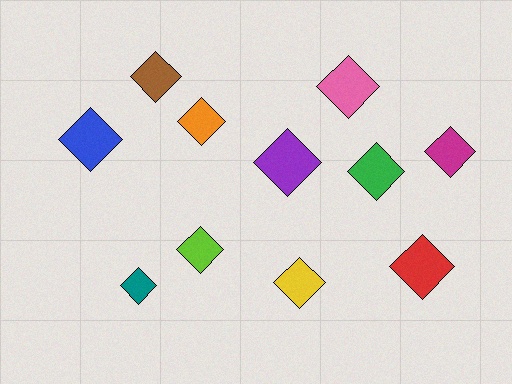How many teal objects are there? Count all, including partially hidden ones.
There is 1 teal object.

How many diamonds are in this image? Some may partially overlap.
There are 11 diamonds.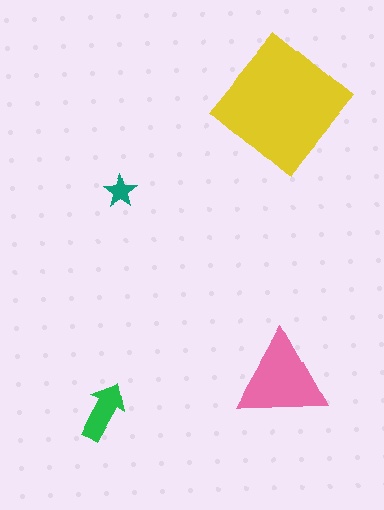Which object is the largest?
The yellow diamond.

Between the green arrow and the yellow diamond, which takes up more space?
The yellow diamond.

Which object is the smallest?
The teal star.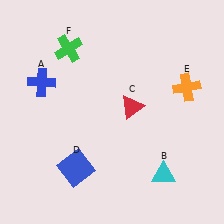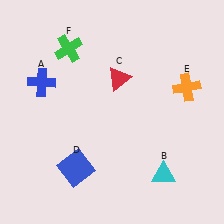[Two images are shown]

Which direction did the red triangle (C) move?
The red triangle (C) moved up.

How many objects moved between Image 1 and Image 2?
1 object moved between the two images.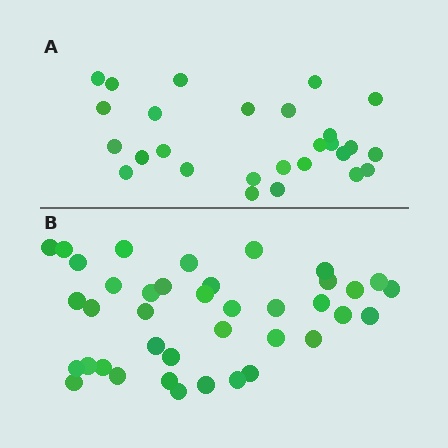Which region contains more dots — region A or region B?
Region B (the bottom region) has more dots.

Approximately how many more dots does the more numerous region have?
Region B has roughly 12 or so more dots than region A.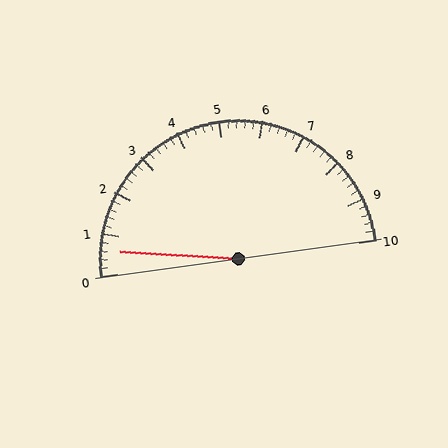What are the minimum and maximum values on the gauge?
The gauge ranges from 0 to 10.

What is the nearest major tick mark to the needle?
The nearest major tick mark is 1.